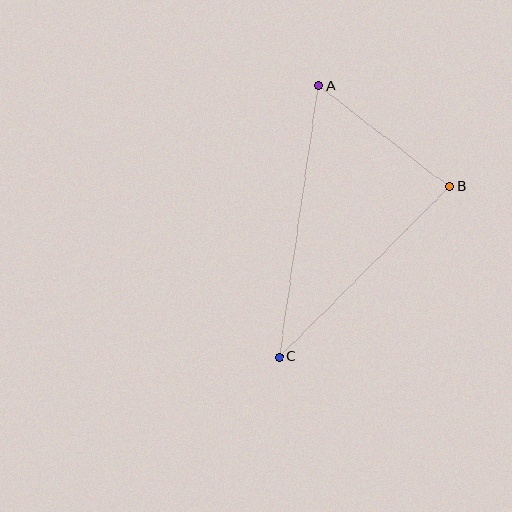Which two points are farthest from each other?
Points A and C are farthest from each other.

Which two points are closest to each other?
Points A and B are closest to each other.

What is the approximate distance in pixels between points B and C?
The distance between B and C is approximately 241 pixels.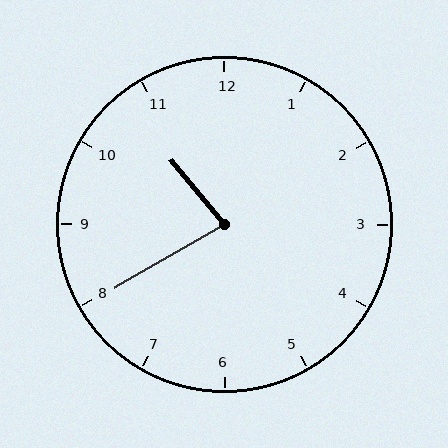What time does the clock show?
10:40.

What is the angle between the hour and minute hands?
Approximately 80 degrees.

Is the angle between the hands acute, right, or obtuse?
It is acute.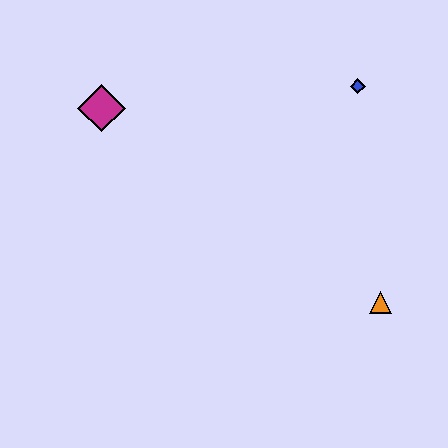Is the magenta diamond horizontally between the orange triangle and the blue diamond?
No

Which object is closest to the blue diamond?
The orange triangle is closest to the blue diamond.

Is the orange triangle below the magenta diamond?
Yes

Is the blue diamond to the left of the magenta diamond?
No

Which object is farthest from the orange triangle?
The magenta diamond is farthest from the orange triangle.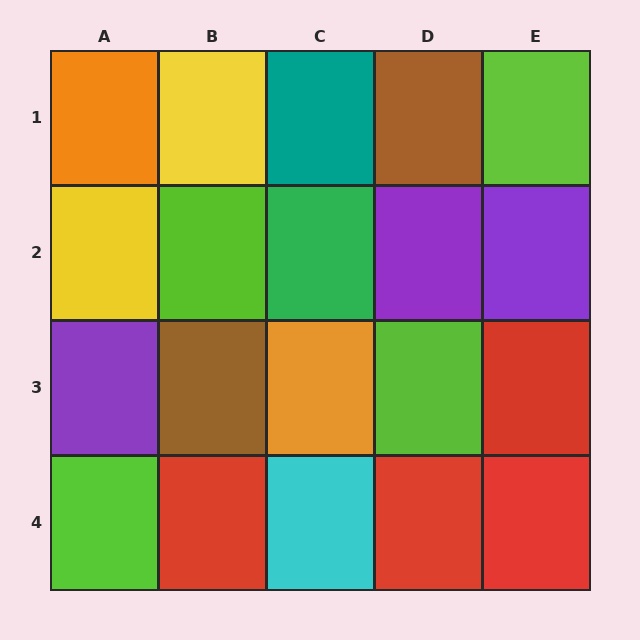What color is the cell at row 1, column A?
Orange.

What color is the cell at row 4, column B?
Red.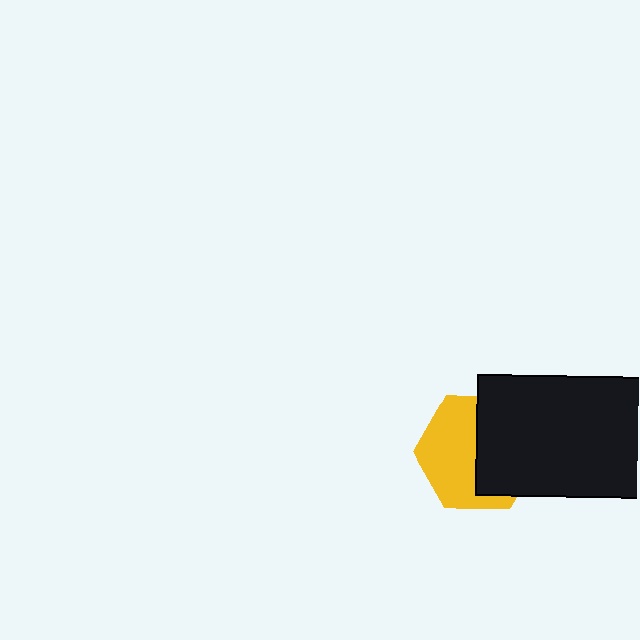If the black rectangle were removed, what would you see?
You would see the complete yellow hexagon.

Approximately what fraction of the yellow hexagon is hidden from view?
Roughly 48% of the yellow hexagon is hidden behind the black rectangle.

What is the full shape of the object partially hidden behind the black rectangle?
The partially hidden object is a yellow hexagon.